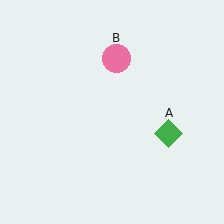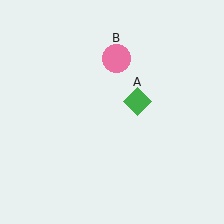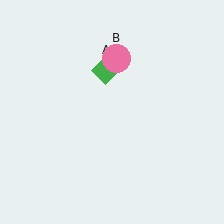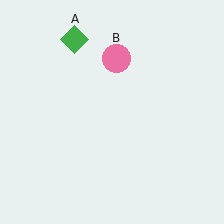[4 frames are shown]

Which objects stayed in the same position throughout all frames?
Pink circle (object B) remained stationary.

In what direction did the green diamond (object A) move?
The green diamond (object A) moved up and to the left.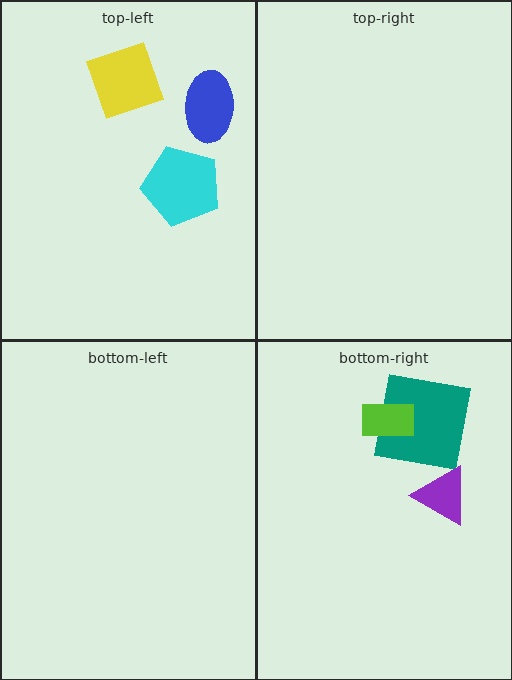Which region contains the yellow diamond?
The top-left region.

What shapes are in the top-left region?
The yellow diamond, the cyan pentagon, the blue ellipse.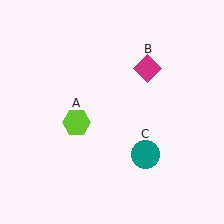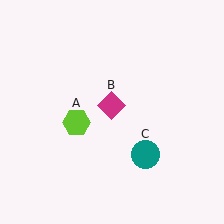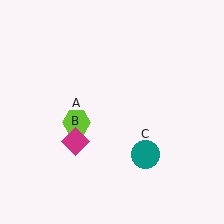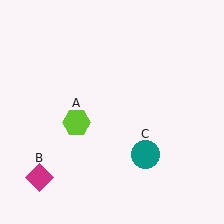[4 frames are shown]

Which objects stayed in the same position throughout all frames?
Lime hexagon (object A) and teal circle (object C) remained stationary.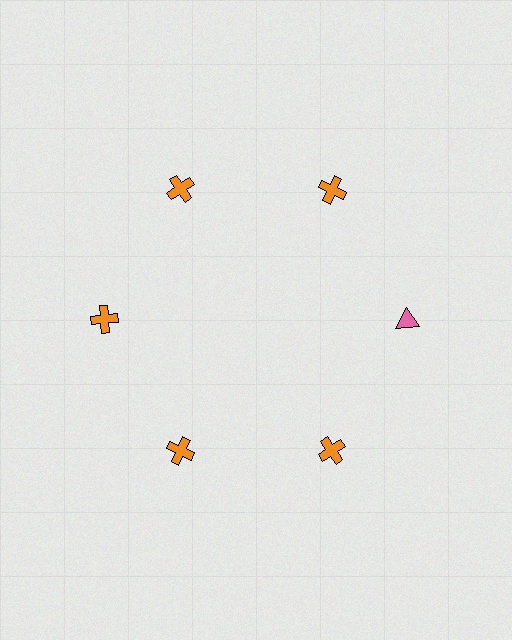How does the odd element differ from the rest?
It differs in both color (pink instead of orange) and shape (triangle instead of cross).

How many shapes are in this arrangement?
There are 6 shapes arranged in a ring pattern.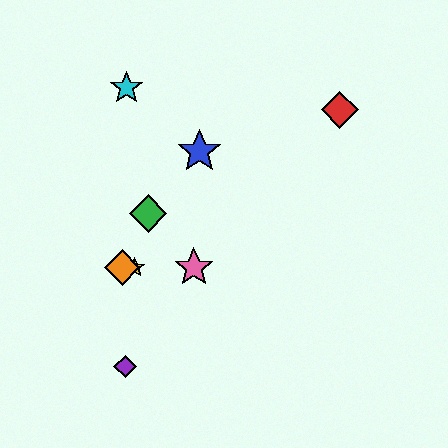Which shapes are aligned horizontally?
The yellow star, the orange diamond, the pink star are aligned horizontally.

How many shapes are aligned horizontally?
3 shapes (the yellow star, the orange diamond, the pink star) are aligned horizontally.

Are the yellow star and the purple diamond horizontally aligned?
No, the yellow star is at y≈268 and the purple diamond is at y≈367.